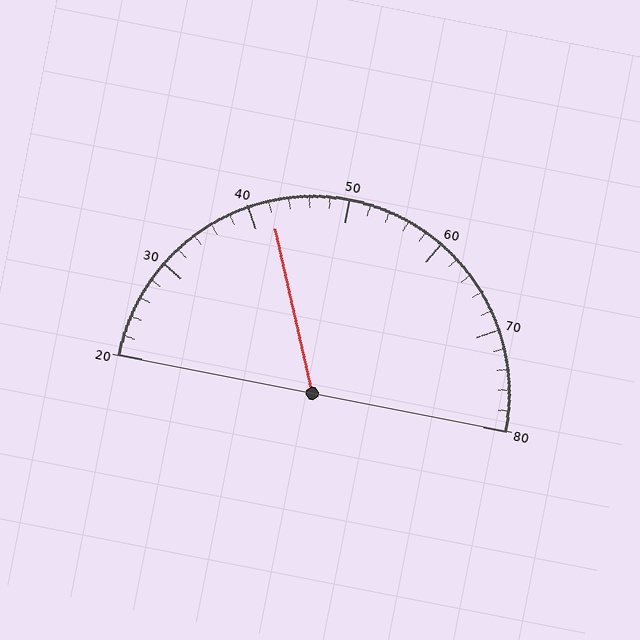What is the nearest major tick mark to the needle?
The nearest major tick mark is 40.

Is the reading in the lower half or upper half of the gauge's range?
The reading is in the lower half of the range (20 to 80).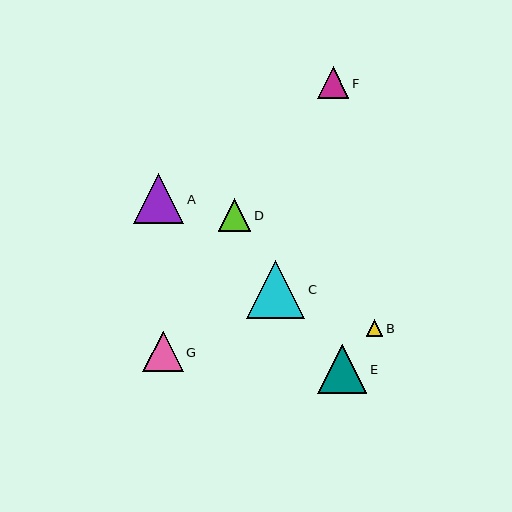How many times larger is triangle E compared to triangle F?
Triangle E is approximately 1.6 times the size of triangle F.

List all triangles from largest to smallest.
From largest to smallest: C, A, E, G, D, F, B.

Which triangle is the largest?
Triangle C is the largest with a size of approximately 58 pixels.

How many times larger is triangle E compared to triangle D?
Triangle E is approximately 1.5 times the size of triangle D.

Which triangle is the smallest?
Triangle B is the smallest with a size of approximately 17 pixels.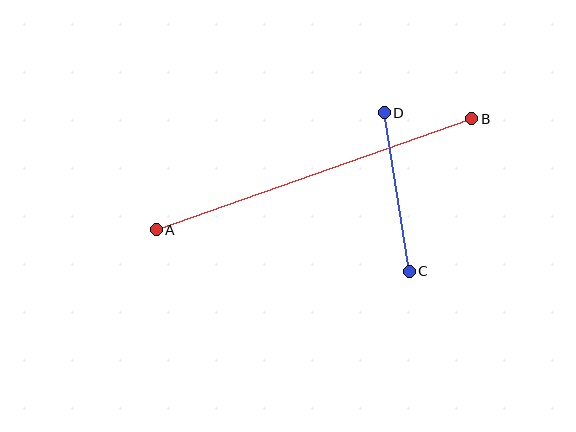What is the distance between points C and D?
The distance is approximately 161 pixels.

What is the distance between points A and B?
The distance is approximately 335 pixels.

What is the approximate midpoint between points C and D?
The midpoint is at approximately (397, 192) pixels.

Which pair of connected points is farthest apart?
Points A and B are farthest apart.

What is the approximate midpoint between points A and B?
The midpoint is at approximately (314, 174) pixels.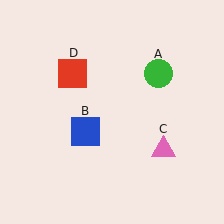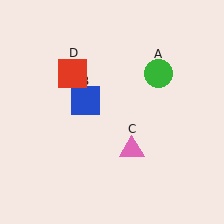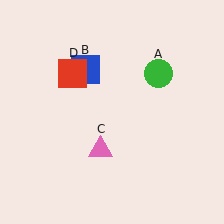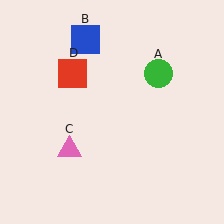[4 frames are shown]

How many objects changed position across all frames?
2 objects changed position: blue square (object B), pink triangle (object C).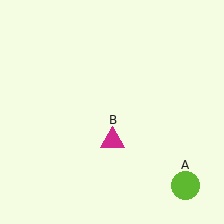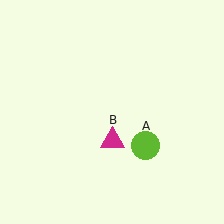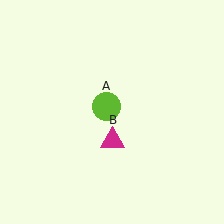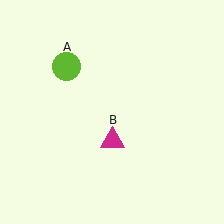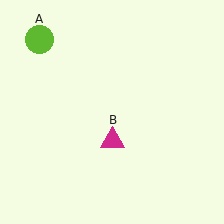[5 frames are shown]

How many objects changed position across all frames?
1 object changed position: lime circle (object A).